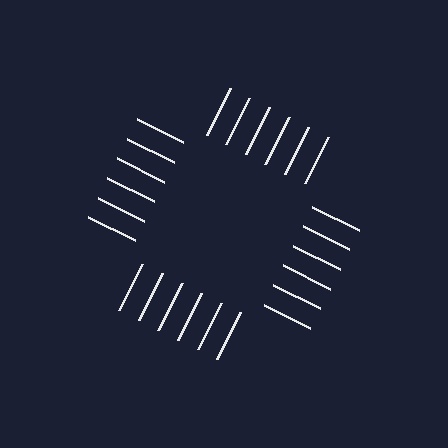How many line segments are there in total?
24 — 6 along each of the 4 edges.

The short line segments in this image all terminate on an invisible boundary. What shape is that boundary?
An illusory square — the line segments terminate on its edges but no continuous stroke is drawn.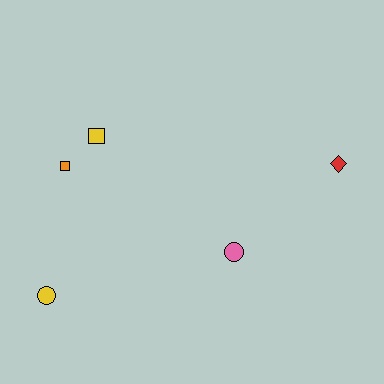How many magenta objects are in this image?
There are no magenta objects.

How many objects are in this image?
There are 5 objects.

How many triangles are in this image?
There are no triangles.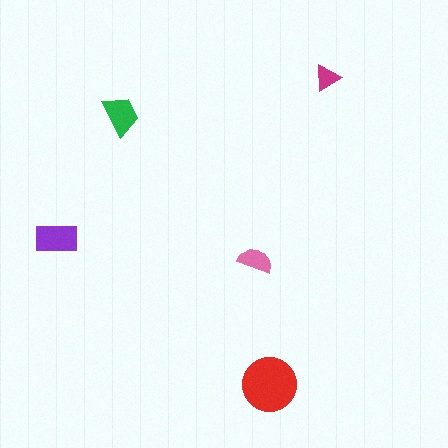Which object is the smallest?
The magenta triangle.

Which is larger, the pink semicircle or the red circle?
The red circle.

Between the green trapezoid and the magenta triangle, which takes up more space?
The green trapezoid.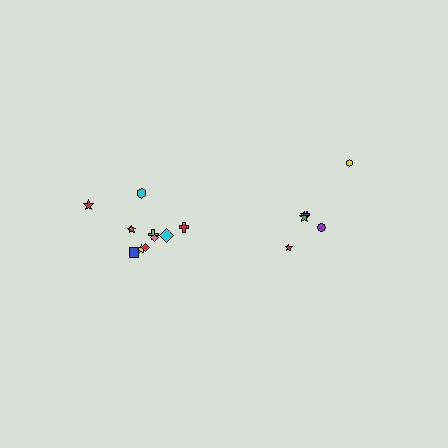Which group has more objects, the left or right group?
The left group.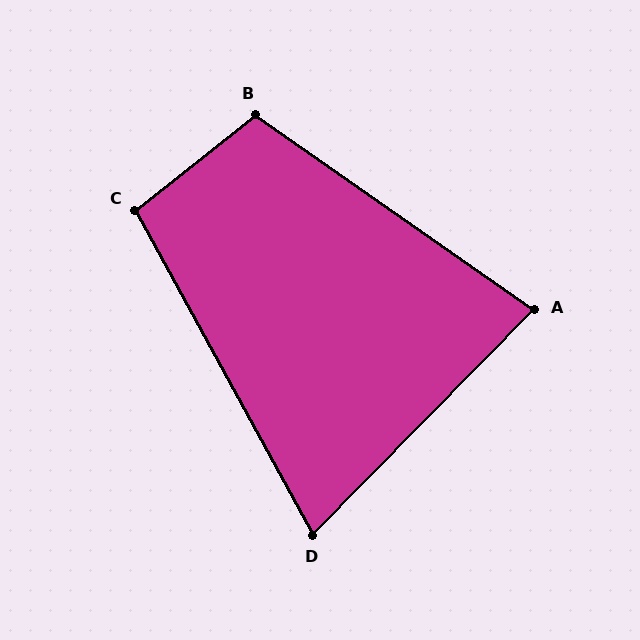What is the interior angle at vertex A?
Approximately 80 degrees (acute).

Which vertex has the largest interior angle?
B, at approximately 107 degrees.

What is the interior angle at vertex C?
Approximately 100 degrees (obtuse).